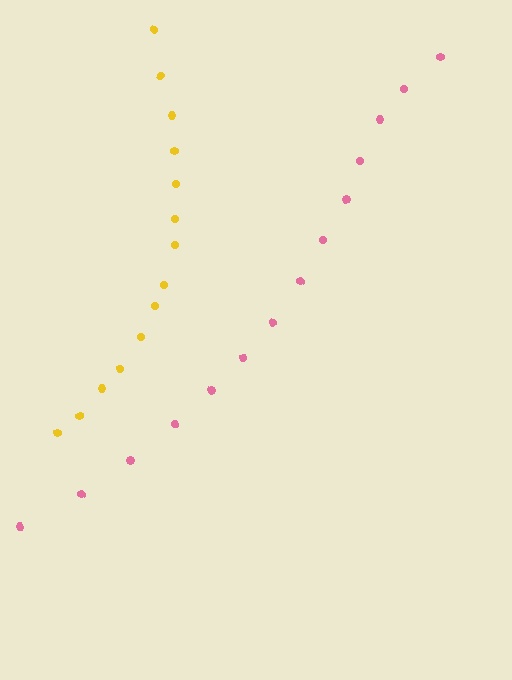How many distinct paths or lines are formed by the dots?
There are 2 distinct paths.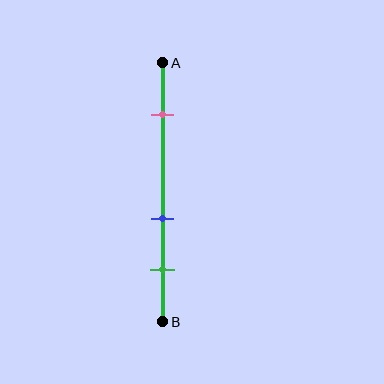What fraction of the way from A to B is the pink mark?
The pink mark is approximately 20% (0.2) of the way from A to B.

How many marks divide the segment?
There are 3 marks dividing the segment.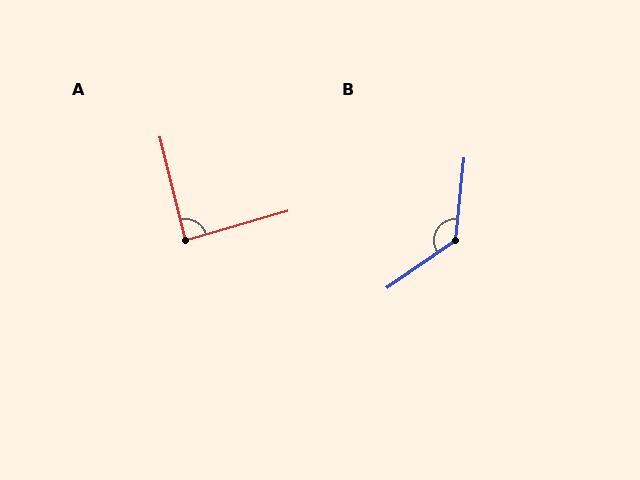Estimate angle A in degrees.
Approximately 88 degrees.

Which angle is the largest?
B, at approximately 130 degrees.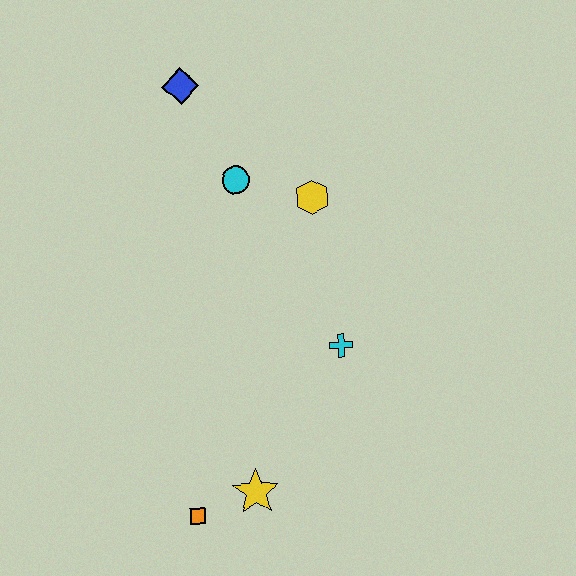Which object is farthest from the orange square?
The blue diamond is farthest from the orange square.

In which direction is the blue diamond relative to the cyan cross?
The blue diamond is above the cyan cross.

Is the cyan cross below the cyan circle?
Yes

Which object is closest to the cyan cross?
The yellow hexagon is closest to the cyan cross.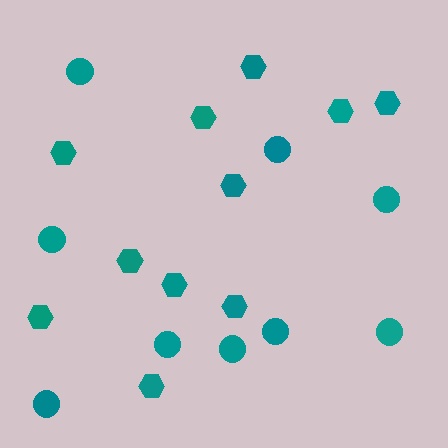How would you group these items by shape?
There are 2 groups: one group of hexagons (11) and one group of circles (9).